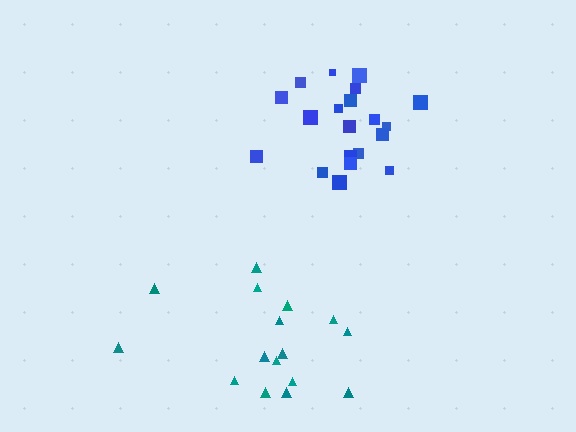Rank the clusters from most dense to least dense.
blue, teal.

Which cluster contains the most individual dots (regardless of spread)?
Blue (20).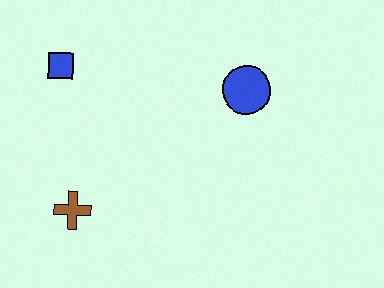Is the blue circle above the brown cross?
Yes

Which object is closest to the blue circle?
The blue square is closest to the blue circle.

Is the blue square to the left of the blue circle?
Yes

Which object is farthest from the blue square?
The blue circle is farthest from the blue square.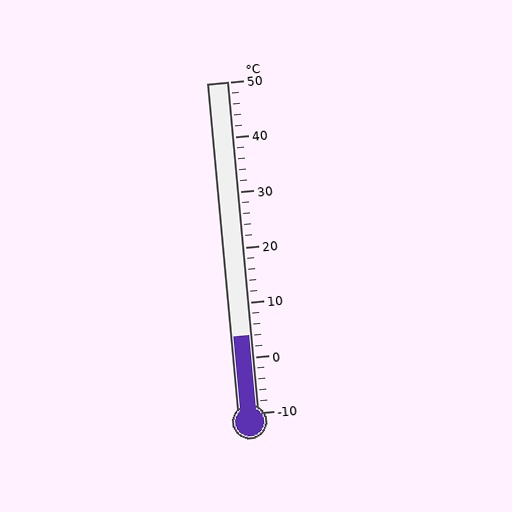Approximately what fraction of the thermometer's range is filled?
The thermometer is filled to approximately 25% of its range.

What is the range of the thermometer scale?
The thermometer scale ranges from -10°C to 50°C.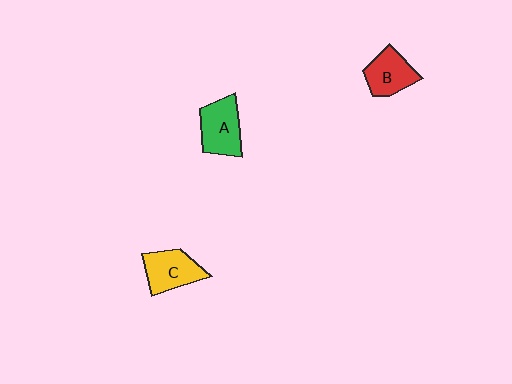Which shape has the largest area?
Shape A (green).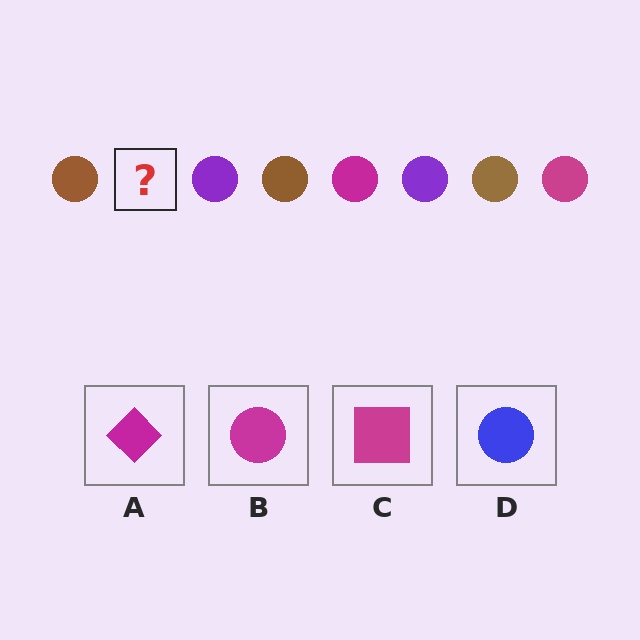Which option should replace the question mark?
Option B.